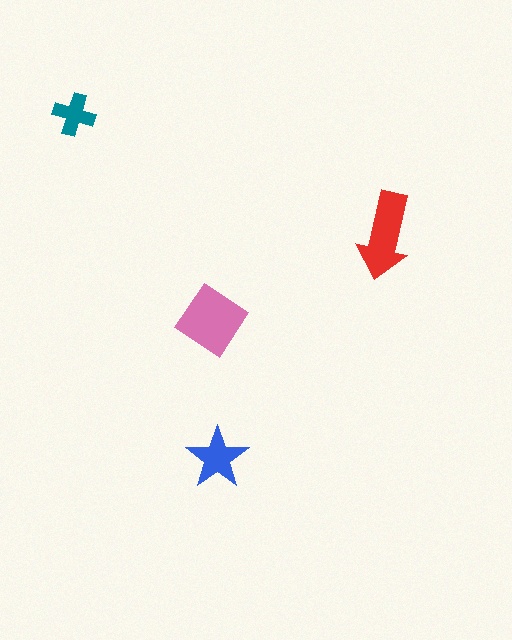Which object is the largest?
The pink diamond.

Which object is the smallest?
The teal cross.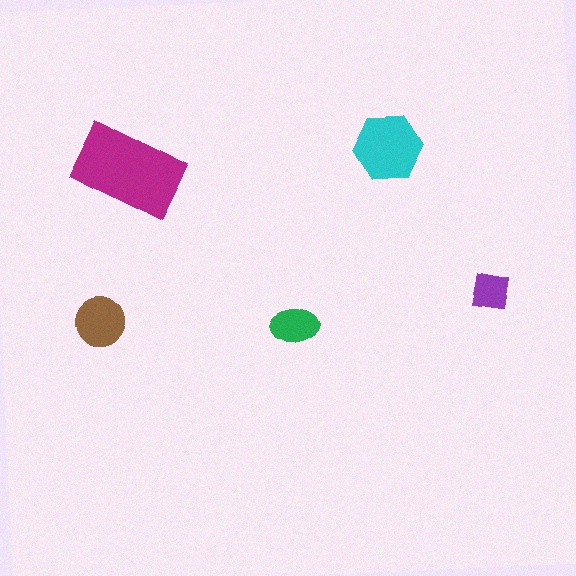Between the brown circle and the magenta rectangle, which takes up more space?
The magenta rectangle.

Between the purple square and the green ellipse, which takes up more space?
The green ellipse.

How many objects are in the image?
There are 5 objects in the image.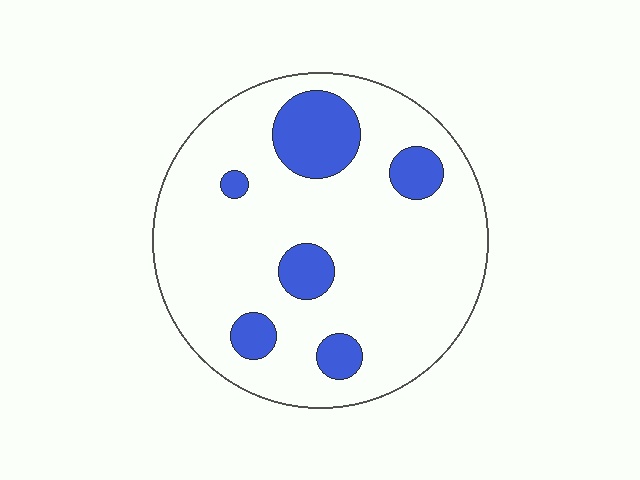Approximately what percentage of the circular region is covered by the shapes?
Approximately 15%.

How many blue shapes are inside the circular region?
6.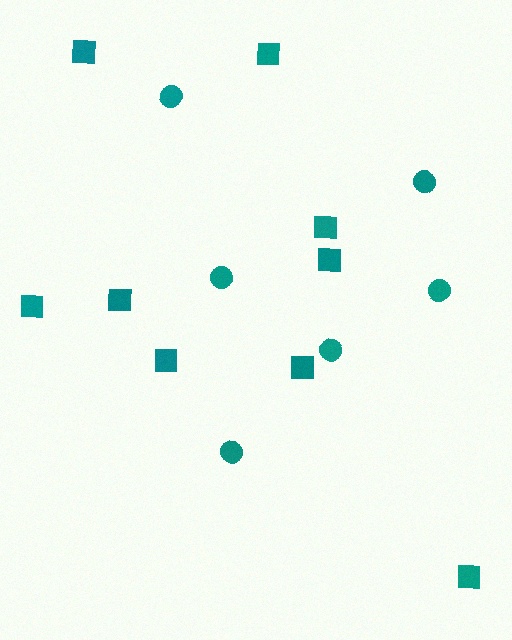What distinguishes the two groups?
There are 2 groups: one group of squares (9) and one group of circles (6).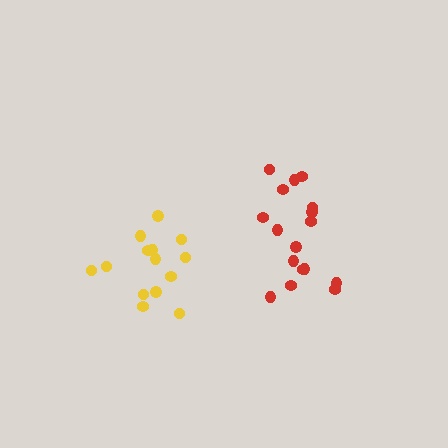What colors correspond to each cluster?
The clusters are colored: yellow, red.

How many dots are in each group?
Group 1: 14 dots, Group 2: 17 dots (31 total).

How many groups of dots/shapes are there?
There are 2 groups.